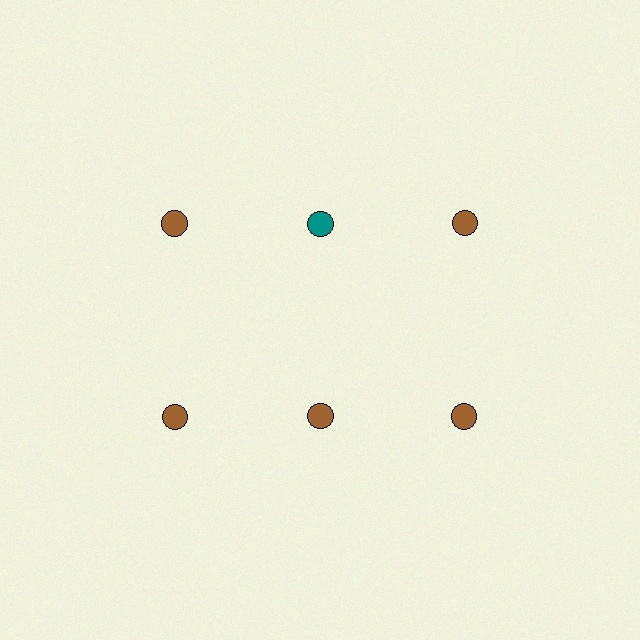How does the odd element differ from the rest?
It has a different color: teal instead of brown.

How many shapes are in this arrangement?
There are 6 shapes arranged in a grid pattern.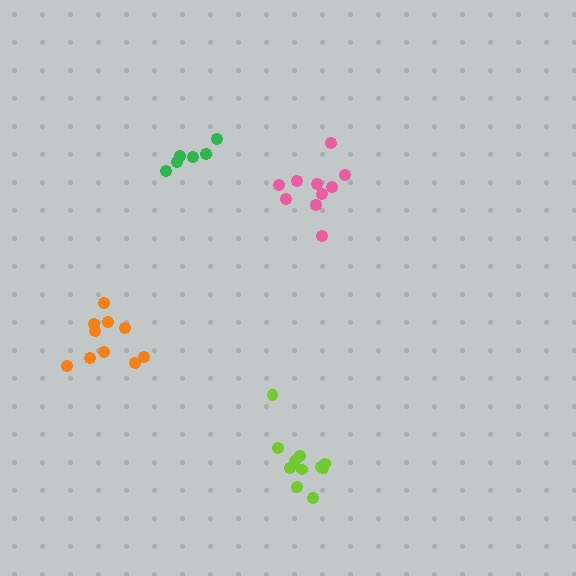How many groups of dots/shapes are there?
There are 4 groups.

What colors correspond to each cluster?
The clusters are colored: pink, green, lime, orange.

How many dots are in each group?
Group 1: 10 dots, Group 2: 6 dots, Group 3: 11 dots, Group 4: 10 dots (37 total).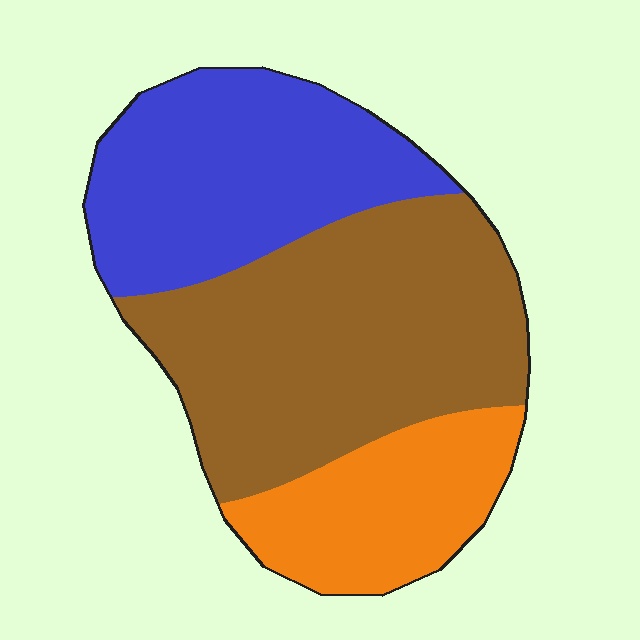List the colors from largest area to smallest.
From largest to smallest: brown, blue, orange.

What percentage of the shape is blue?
Blue covers around 30% of the shape.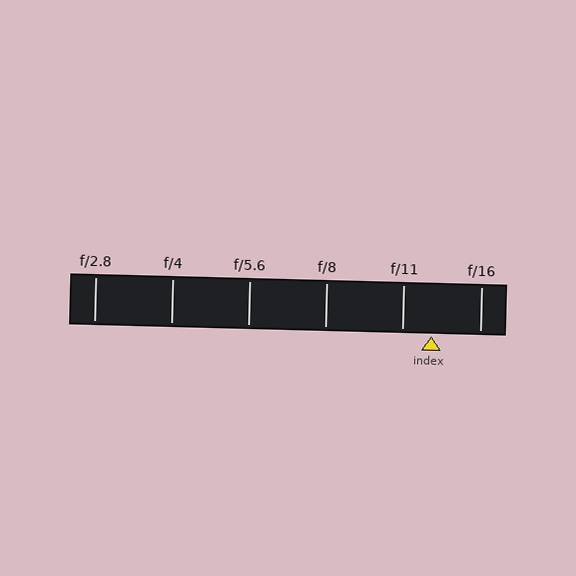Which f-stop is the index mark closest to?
The index mark is closest to f/11.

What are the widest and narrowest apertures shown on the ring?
The widest aperture shown is f/2.8 and the narrowest is f/16.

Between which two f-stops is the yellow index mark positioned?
The index mark is between f/11 and f/16.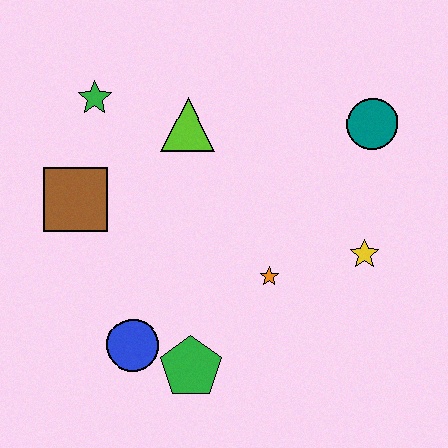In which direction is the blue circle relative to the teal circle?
The blue circle is to the left of the teal circle.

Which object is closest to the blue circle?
The green pentagon is closest to the blue circle.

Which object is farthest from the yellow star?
The green star is farthest from the yellow star.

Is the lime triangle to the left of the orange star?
Yes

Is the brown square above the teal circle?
No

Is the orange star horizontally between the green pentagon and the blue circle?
No